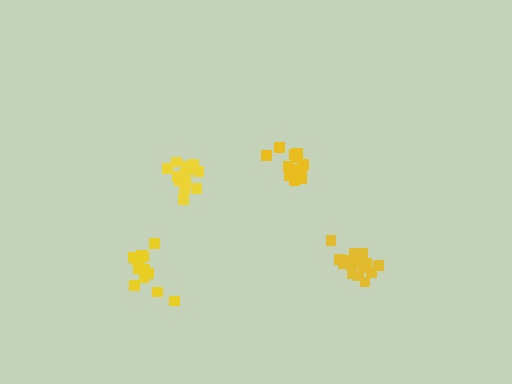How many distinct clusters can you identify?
There are 4 distinct clusters.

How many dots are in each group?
Group 1: 15 dots, Group 2: 17 dots, Group 3: 13 dots, Group 4: 15 dots (60 total).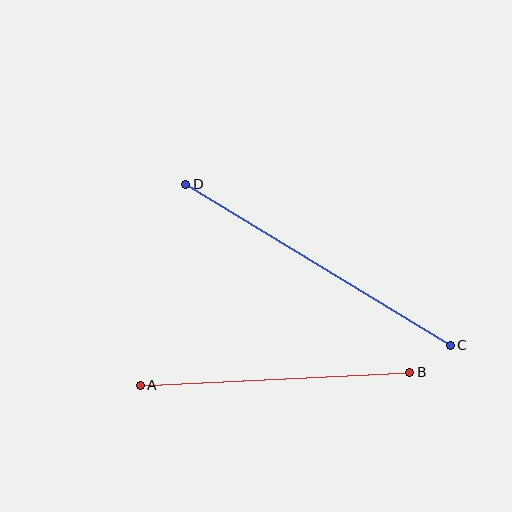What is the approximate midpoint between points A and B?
The midpoint is at approximately (275, 379) pixels.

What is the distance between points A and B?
The distance is approximately 270 pixels.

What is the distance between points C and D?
The distance is approximately 310 pixels.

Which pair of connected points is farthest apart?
Points C and D are farthest apart.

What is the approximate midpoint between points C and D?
The midpoint is at approximately (318, 265) pixels.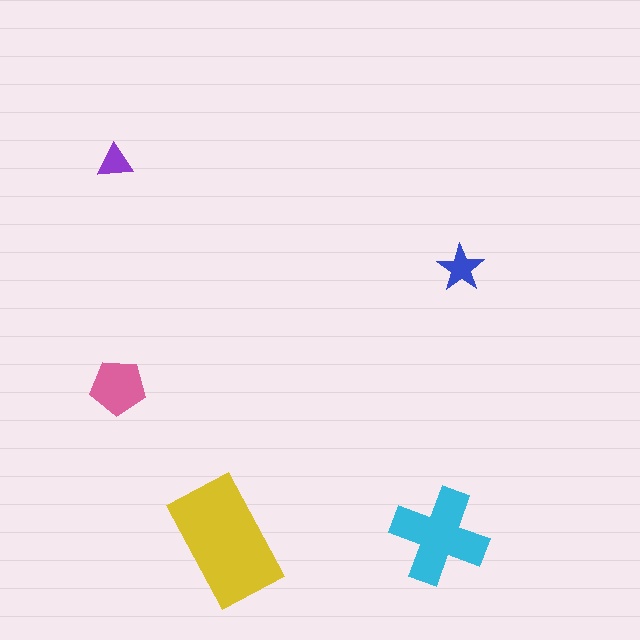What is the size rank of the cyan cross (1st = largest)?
2nd.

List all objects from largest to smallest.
The yellow rectangle, the cyan cross, the pink pentagon, the blue star, the purple triangle.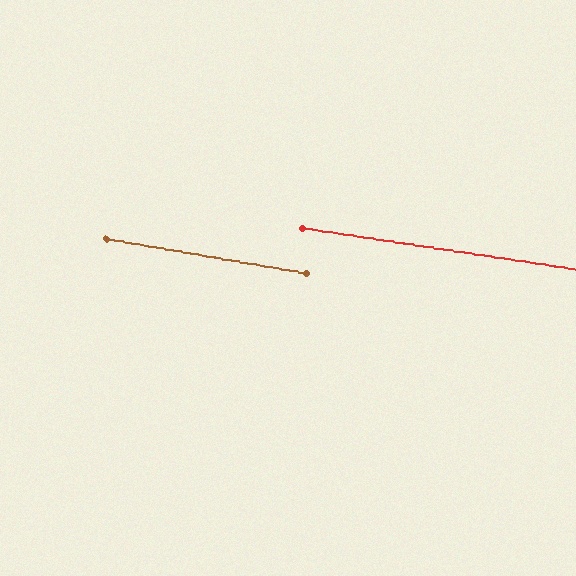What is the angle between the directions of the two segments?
Approximately 1 degree.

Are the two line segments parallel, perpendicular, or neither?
Parallel — their directions differ by only 1.3°.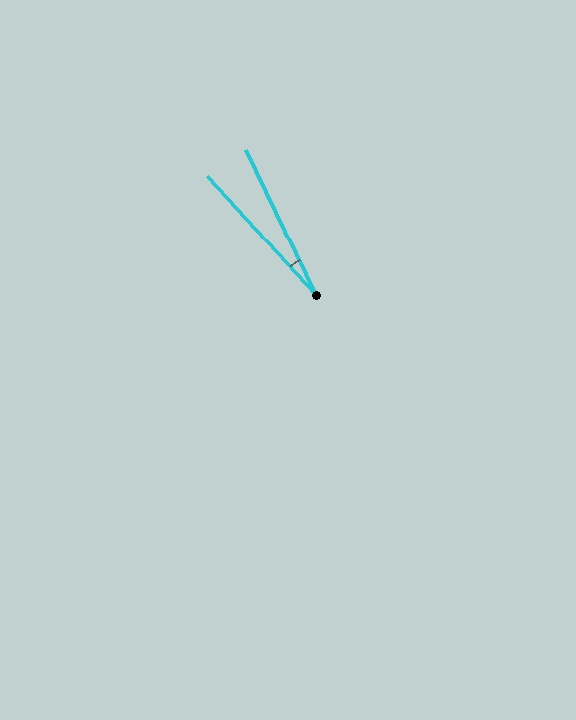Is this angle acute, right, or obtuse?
It is acute.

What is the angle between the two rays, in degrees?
Approximately 17 degrees.